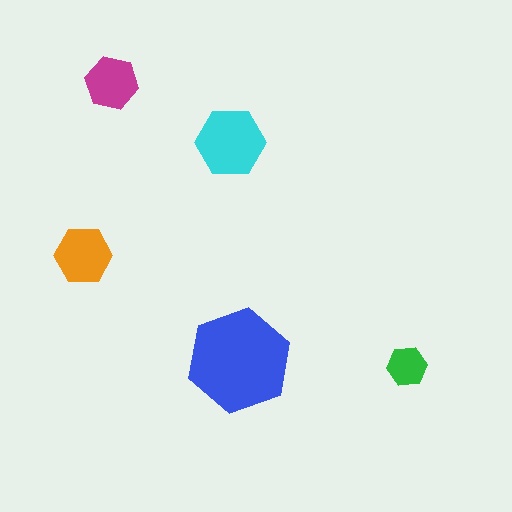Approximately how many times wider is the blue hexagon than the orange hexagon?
About 2 times wider.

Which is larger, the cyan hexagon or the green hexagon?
The cyan one.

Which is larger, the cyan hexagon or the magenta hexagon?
The cyan one.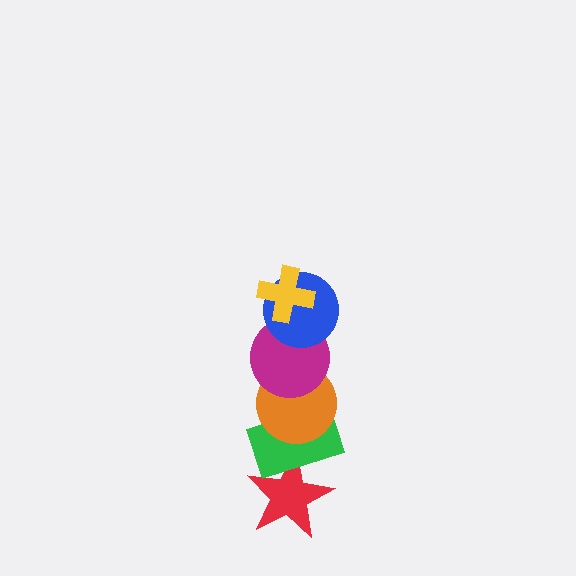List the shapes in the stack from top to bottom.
From top to bottom: the yellow cross, the blue circle, the magenta circle, the orange circle, the green rectangle, the red star.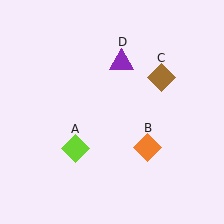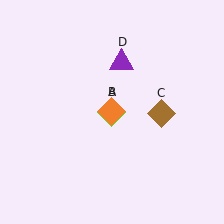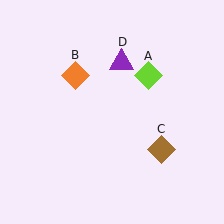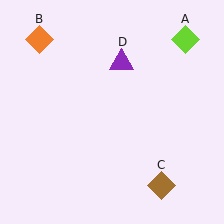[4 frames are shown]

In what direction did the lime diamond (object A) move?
The lime diamond (object A) moved up and to the right.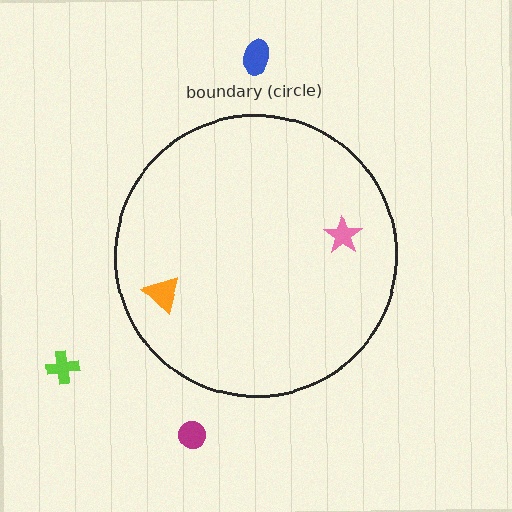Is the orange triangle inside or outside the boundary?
Inside.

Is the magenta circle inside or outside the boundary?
Outside.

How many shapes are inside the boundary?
2 inside, 3 outside.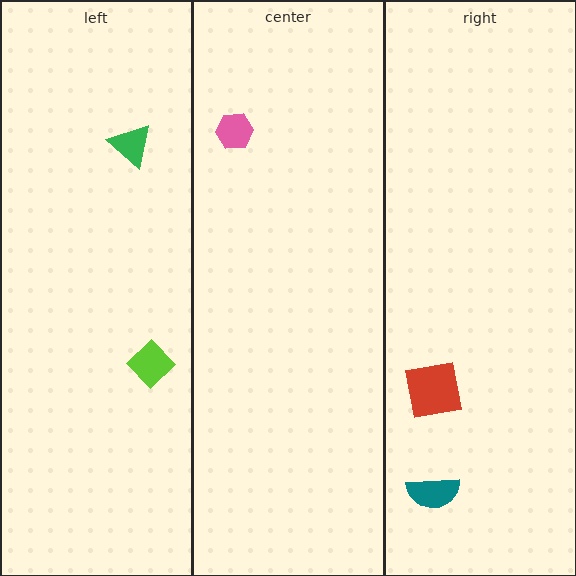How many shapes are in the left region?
2.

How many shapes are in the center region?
1.